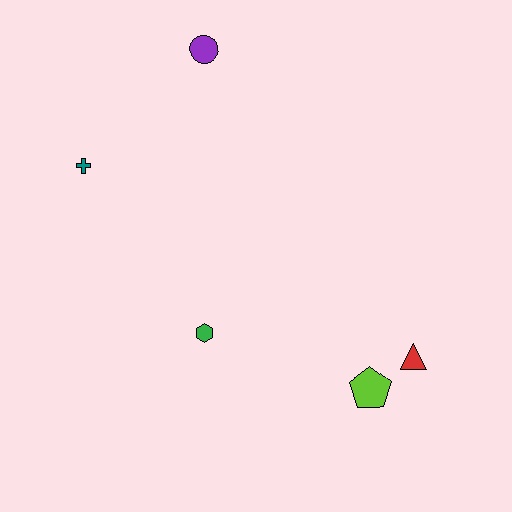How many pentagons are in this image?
There is 1 pentagon.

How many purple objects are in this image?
There is 1 purple object.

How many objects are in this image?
There are 5 objects.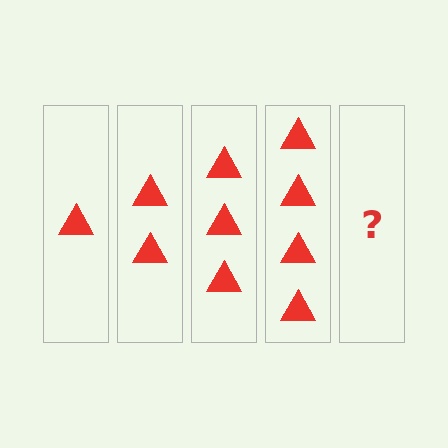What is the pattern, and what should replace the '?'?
The pattern is that each step adds one more triangle. The '?' should be 5 triangles.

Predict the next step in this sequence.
The next step is 5 triangles.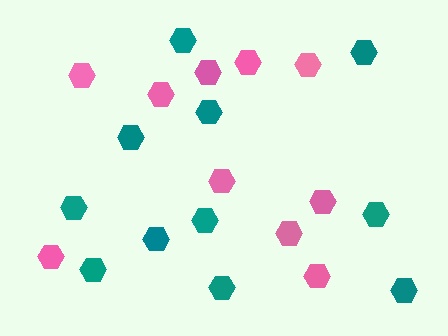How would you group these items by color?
There are 2 groups: one group of teal hexagons (11) and one group of pink hexagons (10).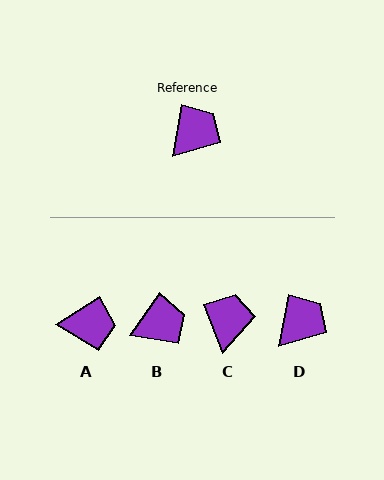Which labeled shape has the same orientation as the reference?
D.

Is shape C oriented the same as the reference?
No, it is off by about 32 degrees.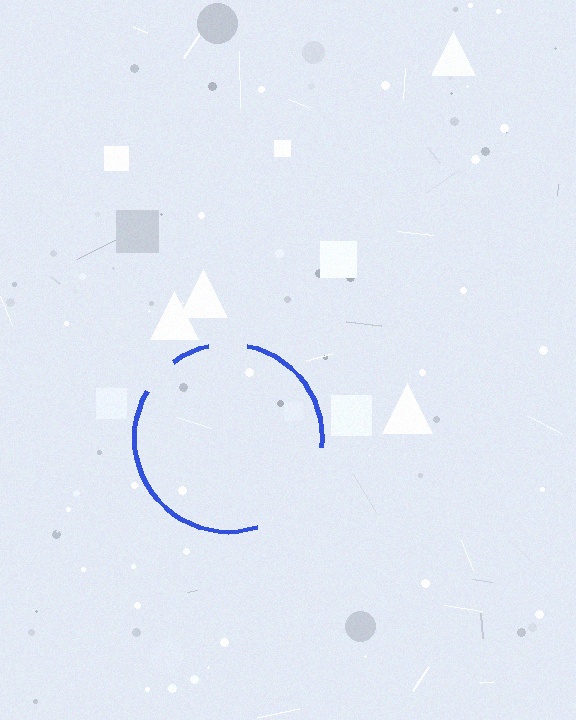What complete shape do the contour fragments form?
The contour fragments form a circle.